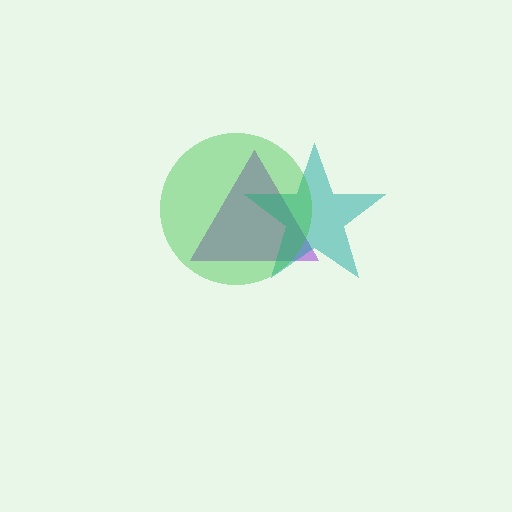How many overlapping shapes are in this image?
There are 3 overlapping shapes in the image.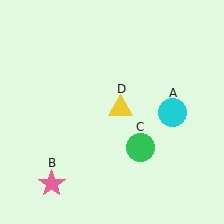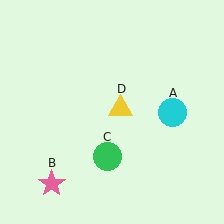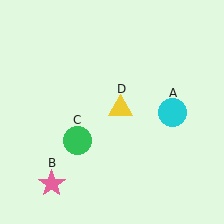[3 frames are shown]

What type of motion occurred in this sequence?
The green circle (object C) rotated clockwise around the center of the scene.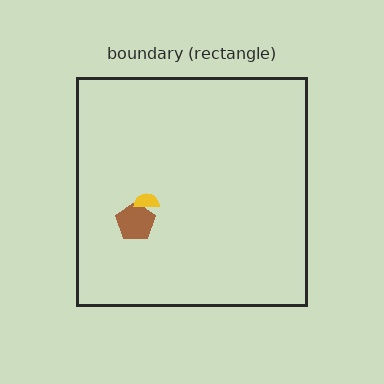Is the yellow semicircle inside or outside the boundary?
Inside.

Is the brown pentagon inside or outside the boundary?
Inside.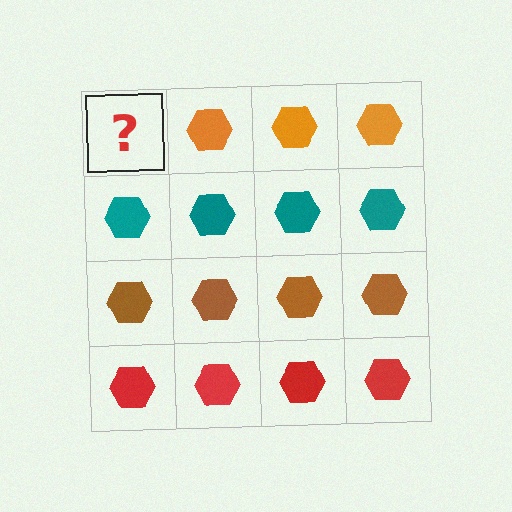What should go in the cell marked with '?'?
The missing cell should contain an orange hexagon.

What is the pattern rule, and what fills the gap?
The rule is that each row has a consistent color. The gap should be filled with an orange hexagon.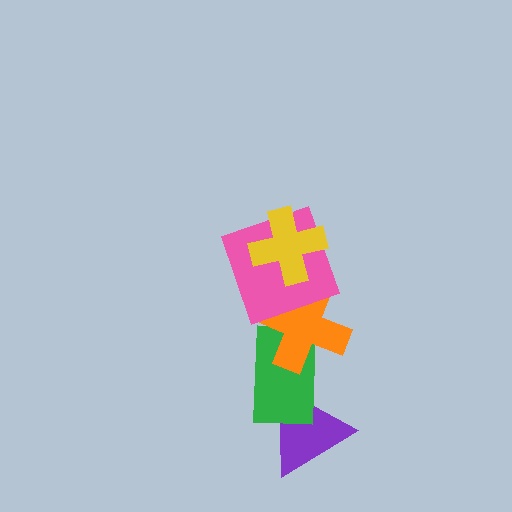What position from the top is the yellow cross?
The yellow cross is 1st from the top.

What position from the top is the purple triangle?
The purple triangle is 5th from the top.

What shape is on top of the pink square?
The yellow cross is on top of the pink square.